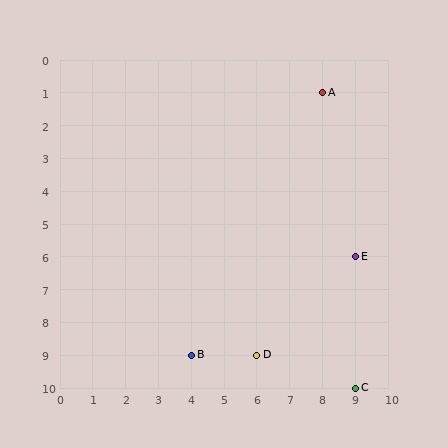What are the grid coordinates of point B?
Point B is at grid coordinates (4, 9).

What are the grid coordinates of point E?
Point E is at grid coordinates (9, 6).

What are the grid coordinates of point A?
Point A is at grid coordinates (8, 1).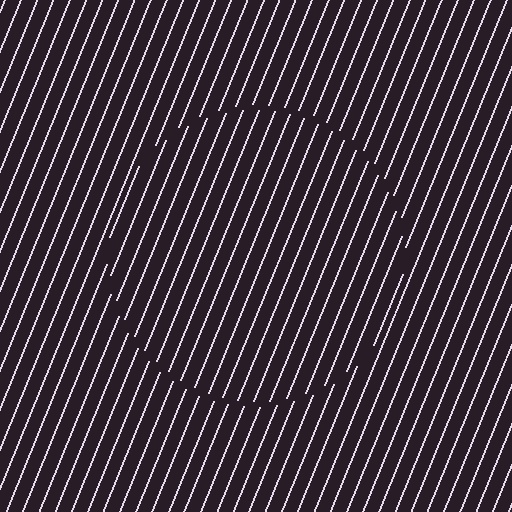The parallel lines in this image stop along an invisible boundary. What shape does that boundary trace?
An illusory circle. The interior of the shape contains the same grating, shifted by half a period — the contour is defined by the phase discontinuity where line-ends from the inner and outer gratings abut.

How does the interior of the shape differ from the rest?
The interior of the shape contains the same grating, shifted by half a period — the contour is defined by the phase discontinuity where line-ends from the inner and outer gratings abut.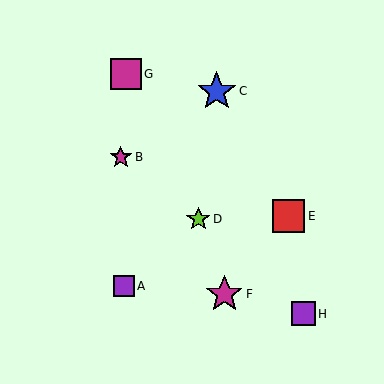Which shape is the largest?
The blue star (labeled C) is the largest.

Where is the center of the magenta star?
The center of the magenta star is at (121, 157).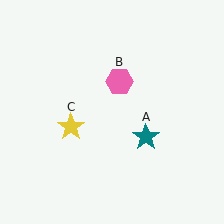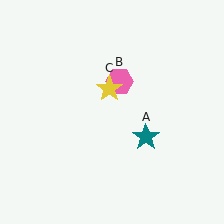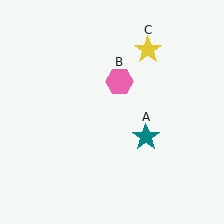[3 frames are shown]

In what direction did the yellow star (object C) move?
The yellow star (object C) moved up and to the right.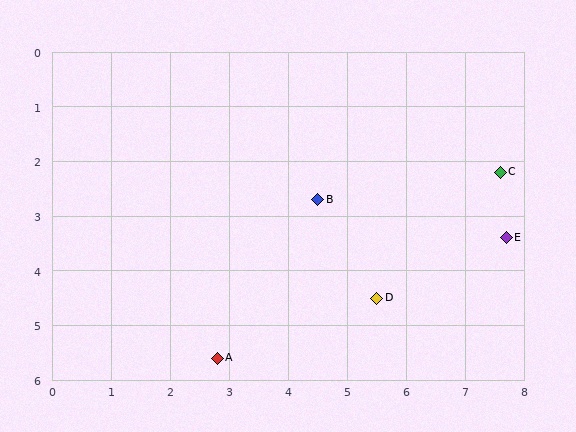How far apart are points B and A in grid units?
Points B and A are about 3.4 grid units apart.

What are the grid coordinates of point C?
Point C is at approximately (7.6, 2.2).